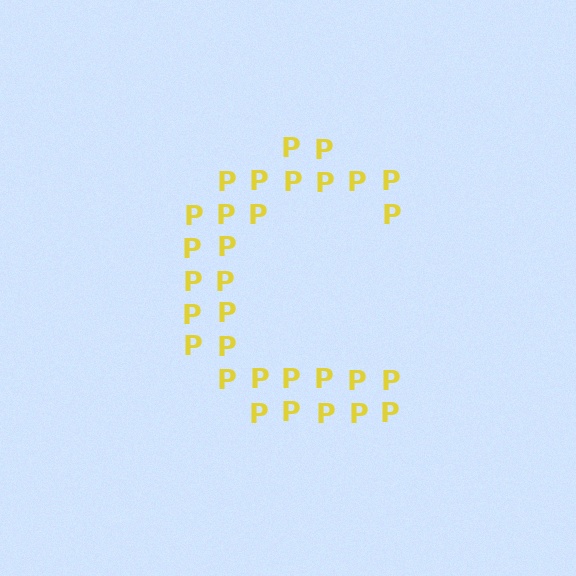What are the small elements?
The small elements are letter P's.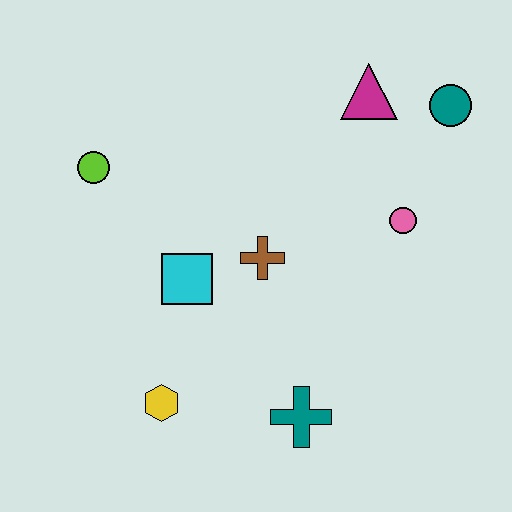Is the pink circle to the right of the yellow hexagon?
Yes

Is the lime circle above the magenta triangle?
No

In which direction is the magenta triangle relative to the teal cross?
The magenta triangle is above the teal cross.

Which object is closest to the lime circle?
The cyan square is closest to the lime circle.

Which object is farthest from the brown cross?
The teal circle is farthest from the brown cross.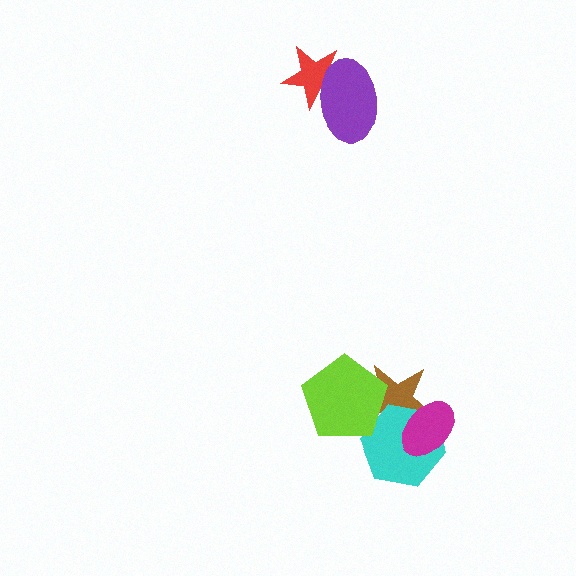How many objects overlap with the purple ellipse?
1 object overlaps with the purple ellipse.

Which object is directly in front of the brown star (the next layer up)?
The cyan hexagon is directly in front of the brown star.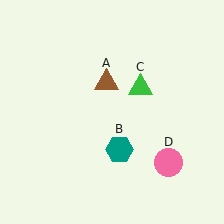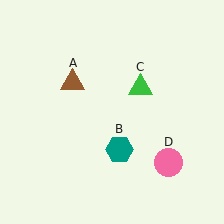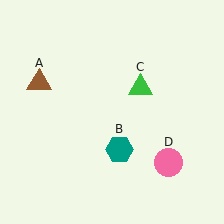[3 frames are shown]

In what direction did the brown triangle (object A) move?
The brown triangle (object A) moved left.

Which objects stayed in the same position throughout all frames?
Teal hexagon (object B) and green triangle (object C) and pink circle (object D) remained stationary.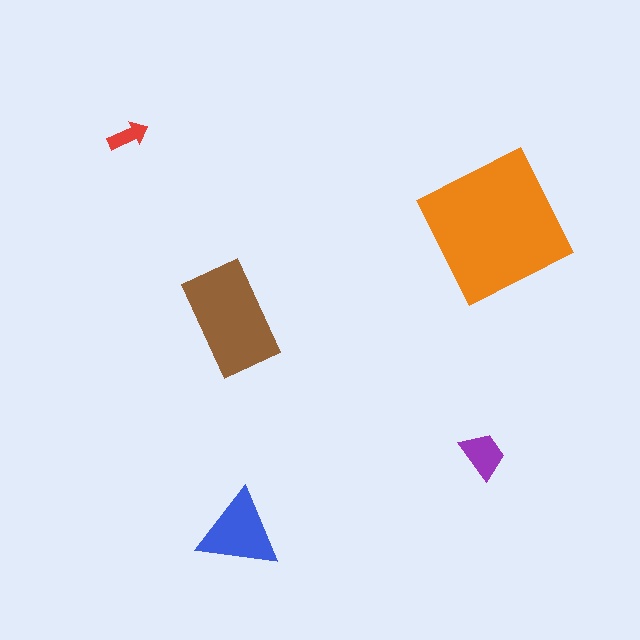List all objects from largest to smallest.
The orange square, the brown rectangle, the blue triangle, the purple trapezoid, the red arrow.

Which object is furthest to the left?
The red arrow is leftmost.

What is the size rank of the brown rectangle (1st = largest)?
2nd.